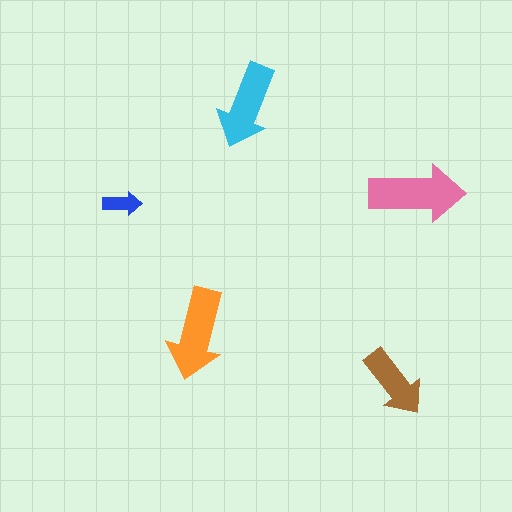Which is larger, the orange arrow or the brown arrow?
The orange one.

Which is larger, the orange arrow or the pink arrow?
The pink one.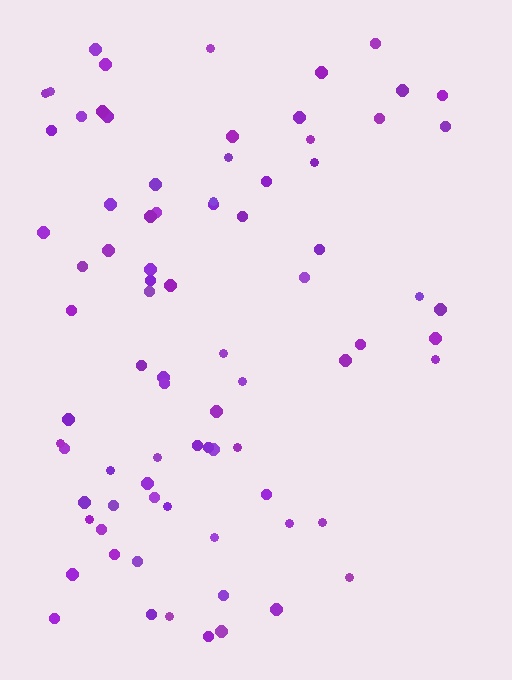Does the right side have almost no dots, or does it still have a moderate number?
Still a moderate number, just noticeably fewer than the left.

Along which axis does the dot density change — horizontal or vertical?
Horizontal.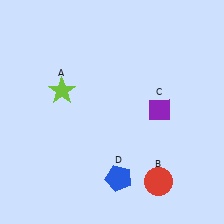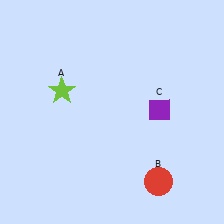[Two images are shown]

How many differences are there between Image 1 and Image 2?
There is 1 difference between the two images.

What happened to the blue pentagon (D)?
The blue pentagon (D) was removed in Image 2. It was in the bottom-right area of Image 1.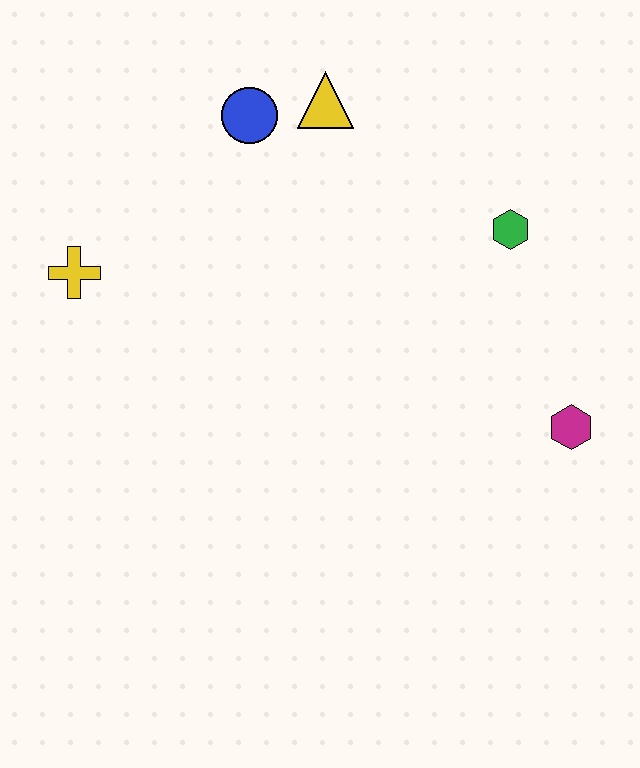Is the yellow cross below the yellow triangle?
Yes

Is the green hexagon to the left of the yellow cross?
No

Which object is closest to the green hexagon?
The magenta hexagon is closest to the green hexagon.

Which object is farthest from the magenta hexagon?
The yellow cross is farthest from the magenta hexagon.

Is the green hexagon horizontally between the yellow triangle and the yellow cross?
No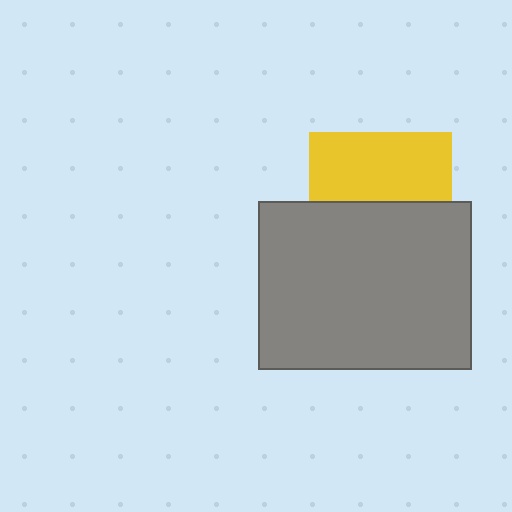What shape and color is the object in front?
The object in front is a gray rectangle.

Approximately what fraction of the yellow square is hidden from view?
Roughly 51% of the yellow square is hidden behind the gray rectangle.